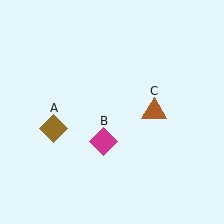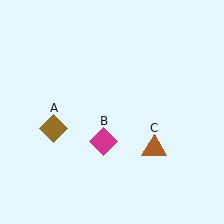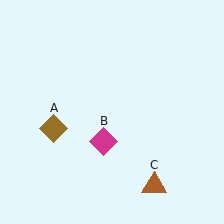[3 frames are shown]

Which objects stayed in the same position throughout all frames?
Brown diamond (object A) and magenta diamond (object B) remained stationary.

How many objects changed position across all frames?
1 object changed position: brown triangle (object C).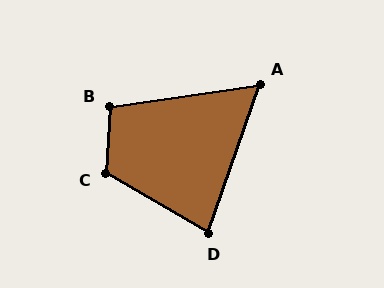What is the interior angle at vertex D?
Approximately 79 degrees (acute).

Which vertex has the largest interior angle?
C, at approximately 117 degrees.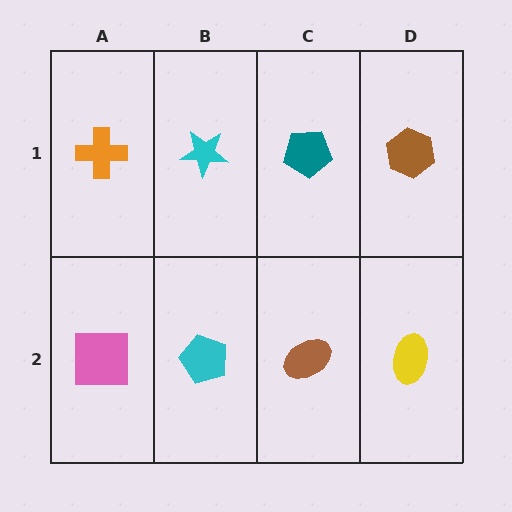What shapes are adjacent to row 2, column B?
A cyan star (row 1, column B), a pink square (row 2, column A), a brown ellipse (row 2, column C).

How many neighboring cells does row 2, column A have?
2.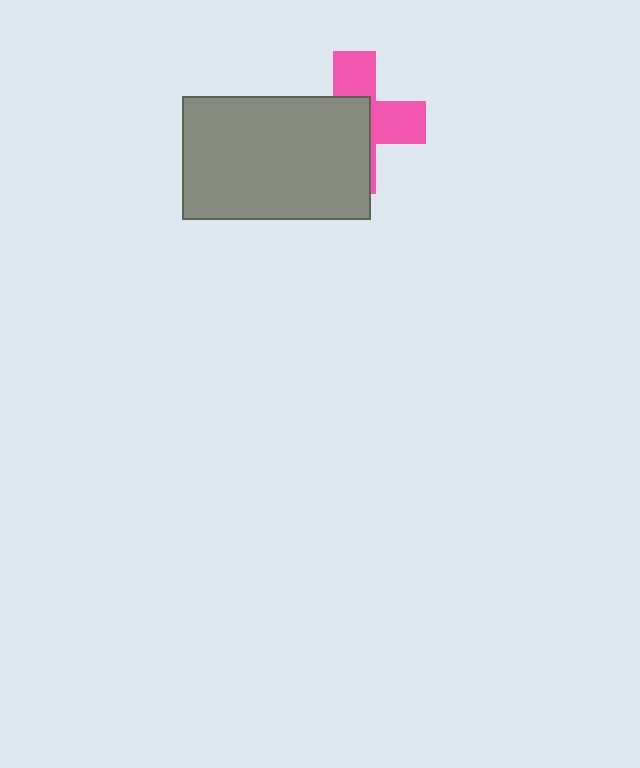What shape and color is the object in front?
The object in front is a gray rectangle.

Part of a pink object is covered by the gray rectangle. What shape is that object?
It is a cross.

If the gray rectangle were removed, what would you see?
You would see the complete pink cross.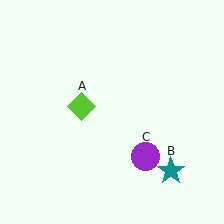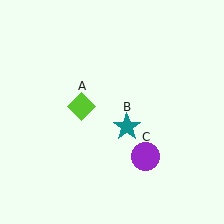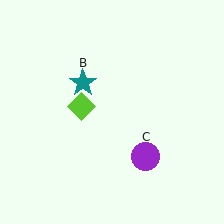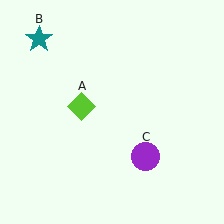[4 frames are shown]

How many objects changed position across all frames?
1 object changed position: teal star (object B).